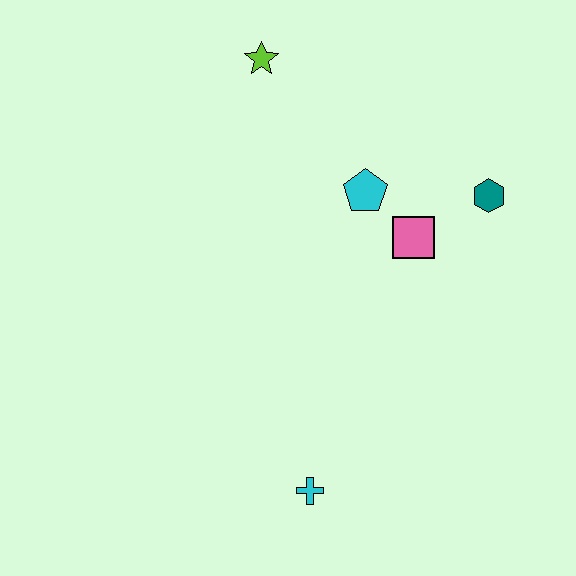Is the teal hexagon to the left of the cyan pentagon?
No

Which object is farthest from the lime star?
The cyan cross is farthest from the lime star.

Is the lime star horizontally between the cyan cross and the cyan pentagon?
No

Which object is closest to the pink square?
The cyan pentagon is closest to the pink square.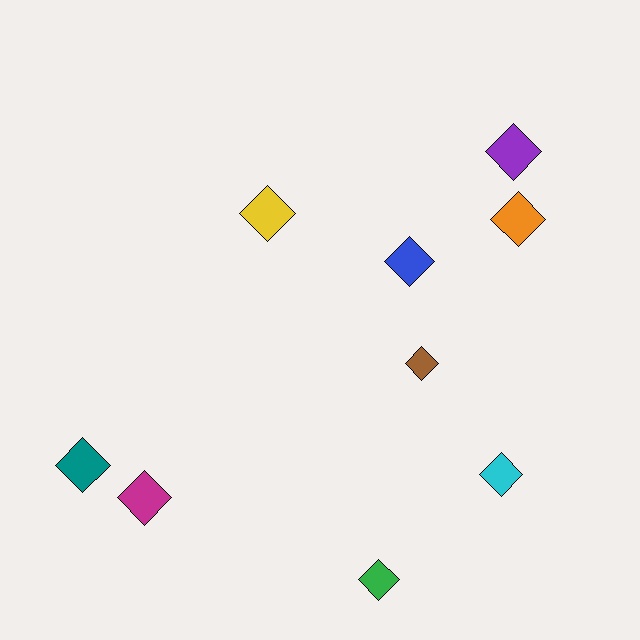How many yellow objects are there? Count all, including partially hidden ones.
There is 1 yellow object.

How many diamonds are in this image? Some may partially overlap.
There are 9 diamonds.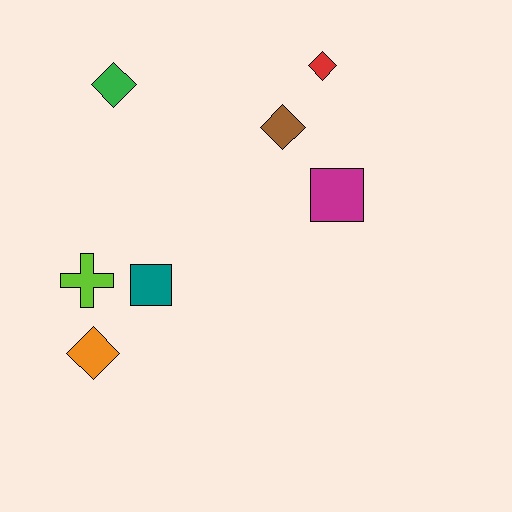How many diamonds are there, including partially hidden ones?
There are 4 diamonds.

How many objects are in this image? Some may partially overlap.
There are 7 objects.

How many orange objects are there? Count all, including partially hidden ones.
There is 1 orange object.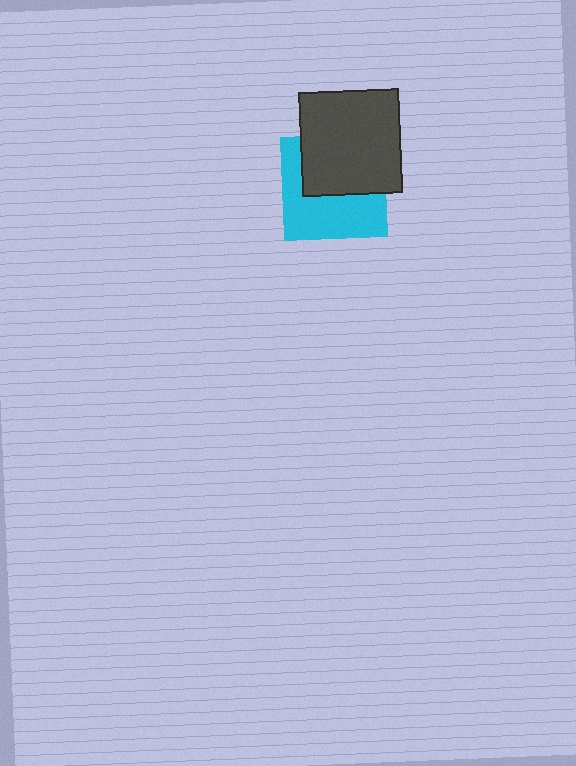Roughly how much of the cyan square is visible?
About half of it is visible (roughly 53%).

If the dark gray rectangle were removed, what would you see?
You would see the complete cyan square.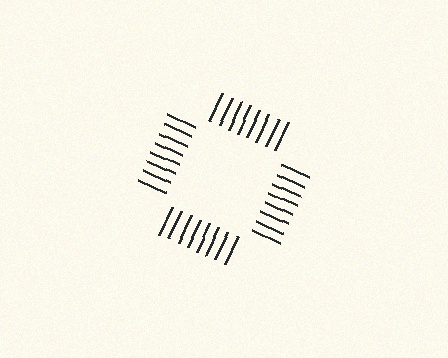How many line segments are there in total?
32 — 8 along each of the 4 edges.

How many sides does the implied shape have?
4 sides — the line-ends trace a square.